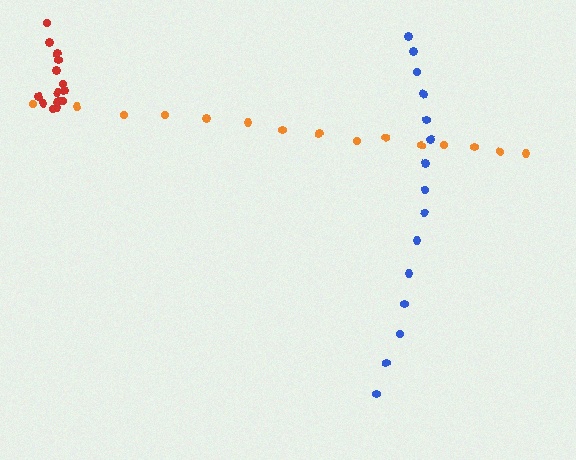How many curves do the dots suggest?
There are 3 distinct paths.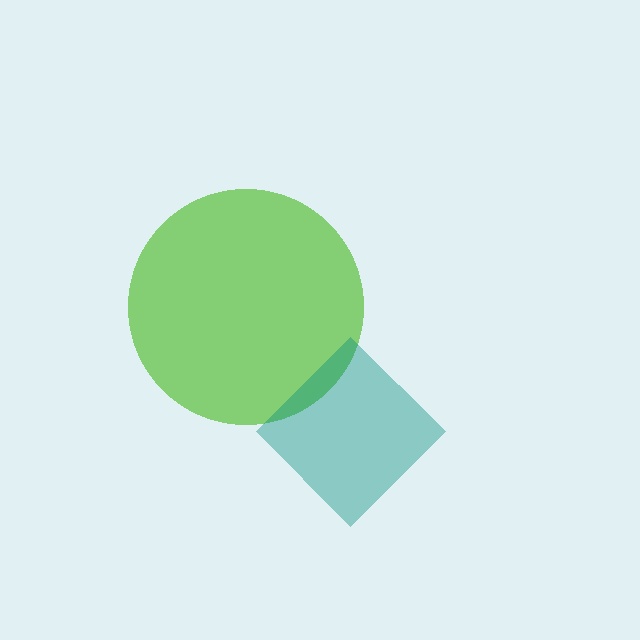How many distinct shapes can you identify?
There are 2 distinct shapes: a lime circle, a teal diamond.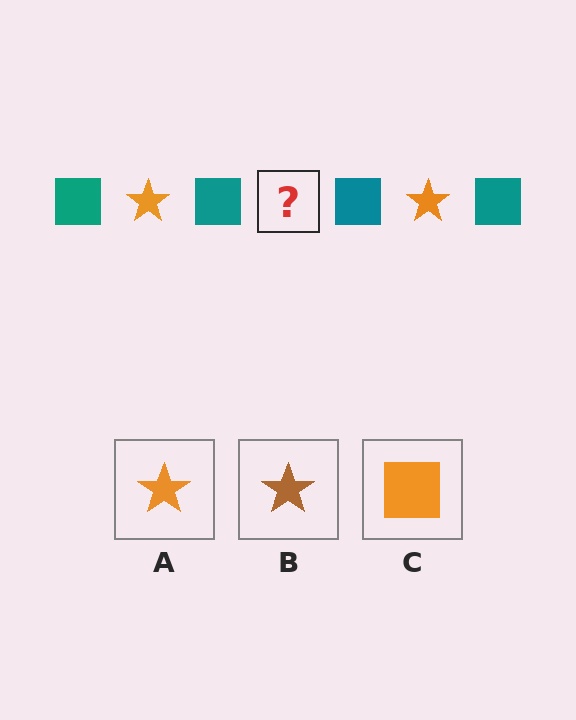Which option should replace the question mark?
Option A.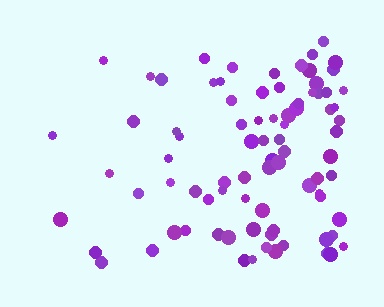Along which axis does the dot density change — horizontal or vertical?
Horizontal.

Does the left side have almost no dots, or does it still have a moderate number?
Still a moderate number, just noticeably fewer than the right.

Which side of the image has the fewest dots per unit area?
The left.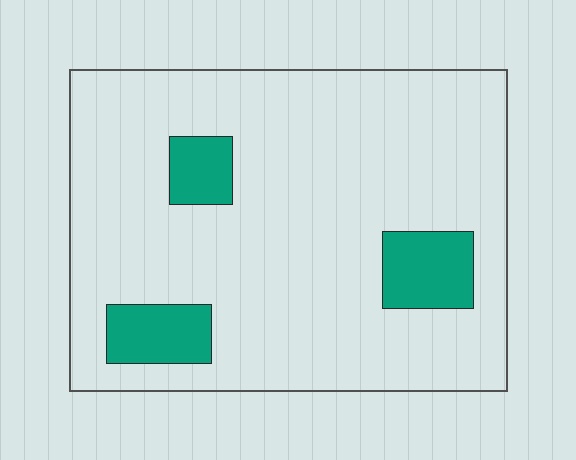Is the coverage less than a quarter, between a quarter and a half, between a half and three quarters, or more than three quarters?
Less than a quarter.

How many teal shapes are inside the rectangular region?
3.